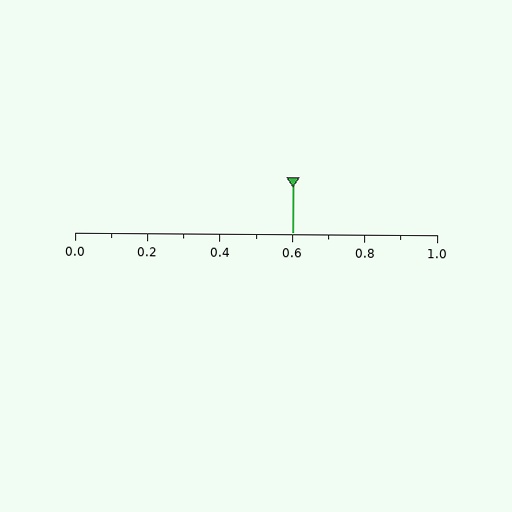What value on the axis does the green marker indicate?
The marker indicates approximately 0.6.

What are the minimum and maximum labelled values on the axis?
The axis runs from 0.0 to 1.0.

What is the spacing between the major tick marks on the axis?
The major ticks are spaced 0.2 apart.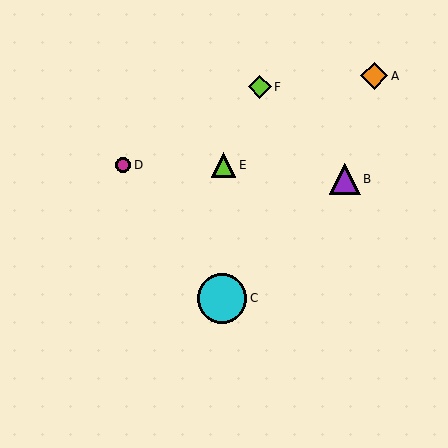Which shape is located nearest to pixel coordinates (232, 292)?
The cyan circle (labeled C) at (222, 298) is nearest to that location.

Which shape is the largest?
The cyan circle (labeled C) is the largest.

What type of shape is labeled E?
Shape E is a lime triangle.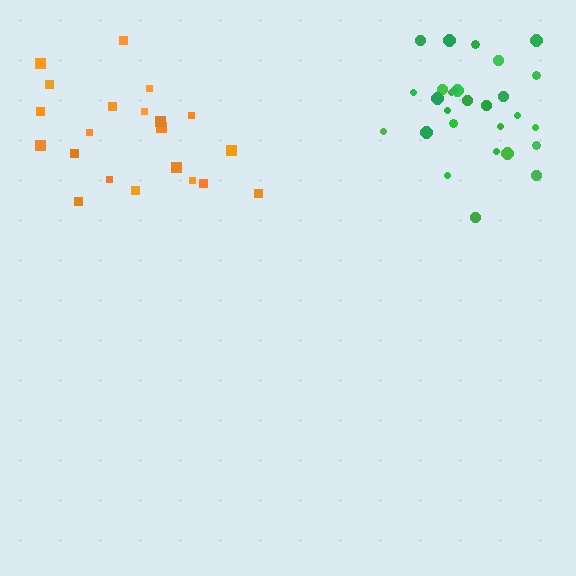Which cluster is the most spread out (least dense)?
Orange.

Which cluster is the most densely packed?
Green.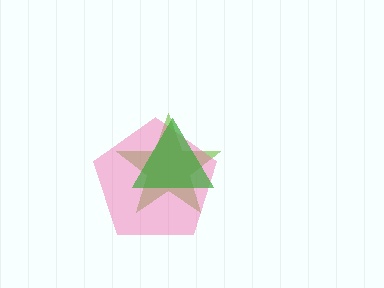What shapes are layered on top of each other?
The layered shapes are: a lime star, a pink pentagon, a green triangle.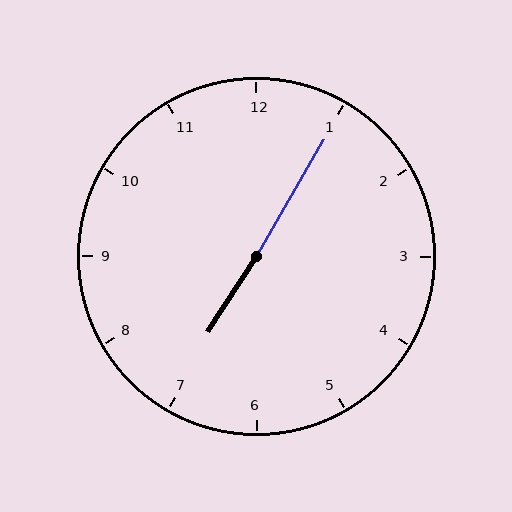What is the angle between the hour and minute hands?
Approximately 178 degrees.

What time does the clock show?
7:05.